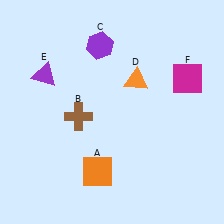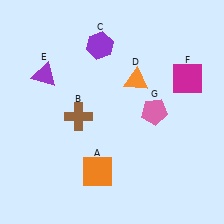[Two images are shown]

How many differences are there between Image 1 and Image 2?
There is 1 difference between the two images.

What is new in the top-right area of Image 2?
A pink pentagon (G) was added in the top-right area of Image 2.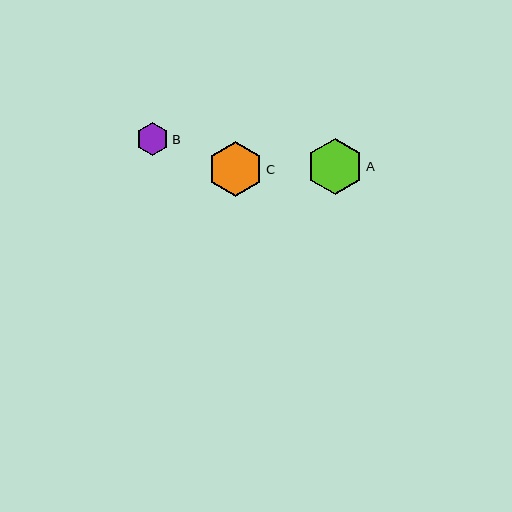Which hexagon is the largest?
Hexagon A is the largest with a size of approximately 56 pixels.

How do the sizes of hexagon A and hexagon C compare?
Hexagon A and hexagon C are approximately the same size.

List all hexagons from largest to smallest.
From largest to smallest: A, C, B.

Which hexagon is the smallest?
Hexagon B is the smallest with a size of approximately 32 pixels.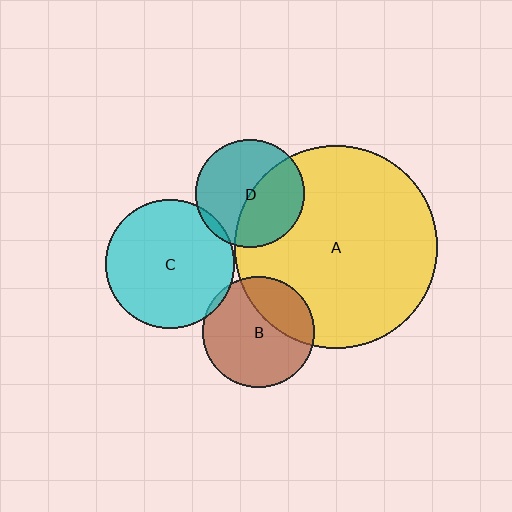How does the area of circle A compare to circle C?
Approximately 2.4 times.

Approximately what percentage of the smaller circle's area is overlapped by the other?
Approximately 5%.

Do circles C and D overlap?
Yes.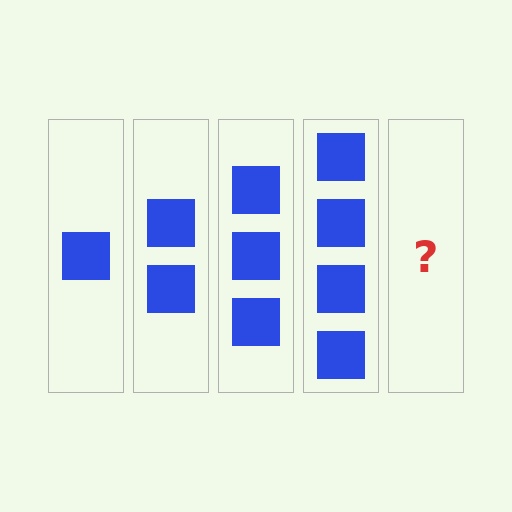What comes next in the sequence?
The next element should be 5 squares.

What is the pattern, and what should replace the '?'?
The pattern is that each step adds one more square. The '?' should be 5 squares.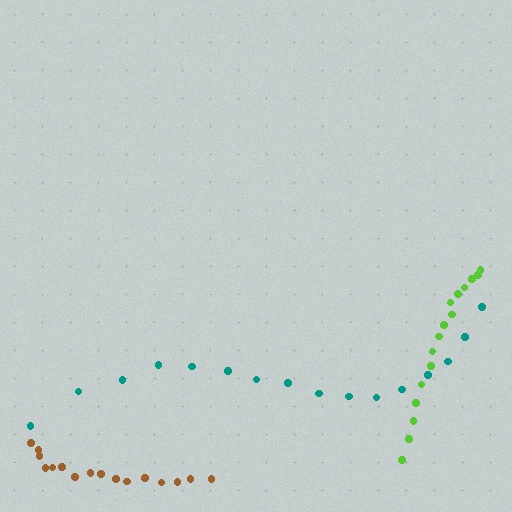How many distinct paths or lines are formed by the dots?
There are 3 distinct paths.